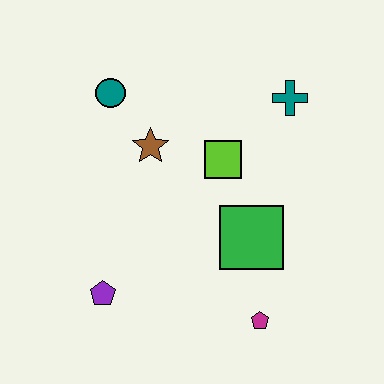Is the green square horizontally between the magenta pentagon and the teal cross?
No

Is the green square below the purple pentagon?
No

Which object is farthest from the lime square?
The purple pentagon is farthest from the lime square.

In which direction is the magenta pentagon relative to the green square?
The magenta pentagon is below the green square.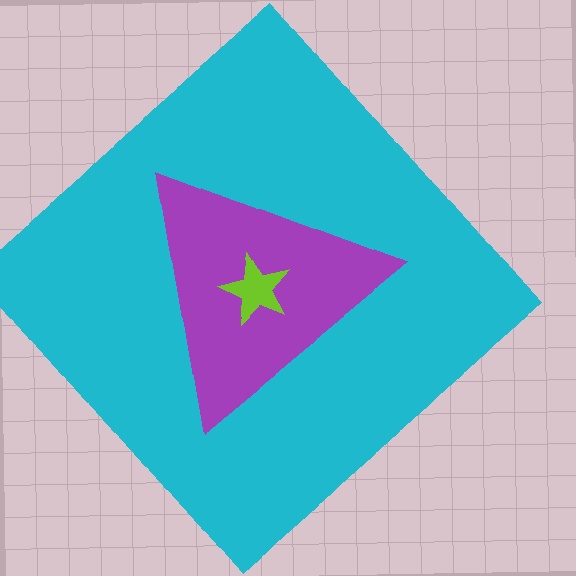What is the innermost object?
The lime star.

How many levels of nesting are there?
3.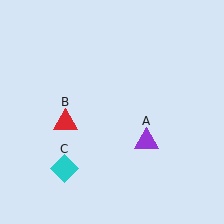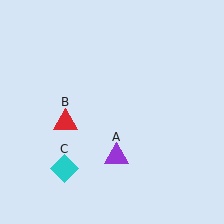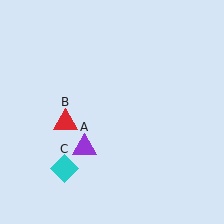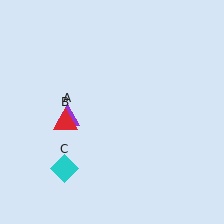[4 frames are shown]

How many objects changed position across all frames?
1 object changed position: purple triangle (object A).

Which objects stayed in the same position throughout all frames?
Red triangle (object B) and cyan diamond (object C) remained stationary.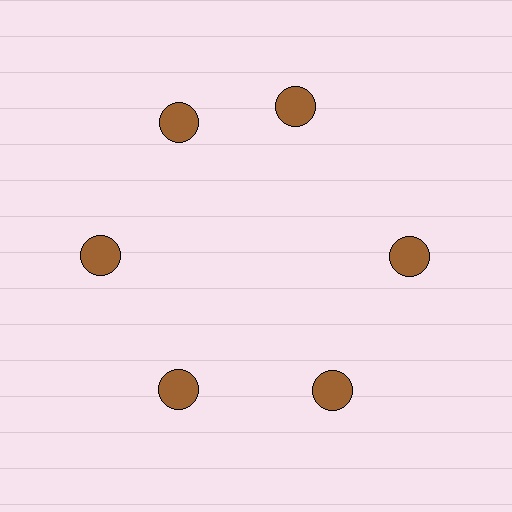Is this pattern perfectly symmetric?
No. The 6 brown circles are arranged in a ring, but one element near the 1 o'clock position is rotated out of alignment along the ring, breaking the 6-fold rotational symmetry.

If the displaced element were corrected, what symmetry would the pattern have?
It would have 6-fold rotational symmetry — the pattern would map onto itself every 60 degrees.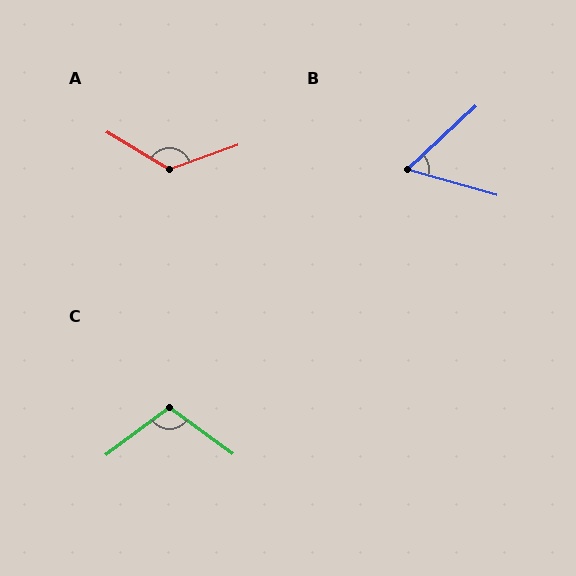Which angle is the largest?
A, at approximately 129 degrees.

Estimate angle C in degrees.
Approximately 107 degrees.